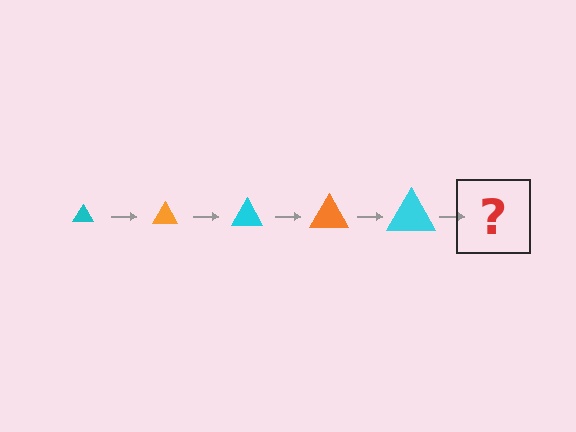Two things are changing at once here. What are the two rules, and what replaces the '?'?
The two rules are that the triangle grows larger each step and the color cycles through cyan and orange. The '?' should be an orange triangle, larger than the previous one.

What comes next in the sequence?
The next element should be an orange triangle, larger than the previous one.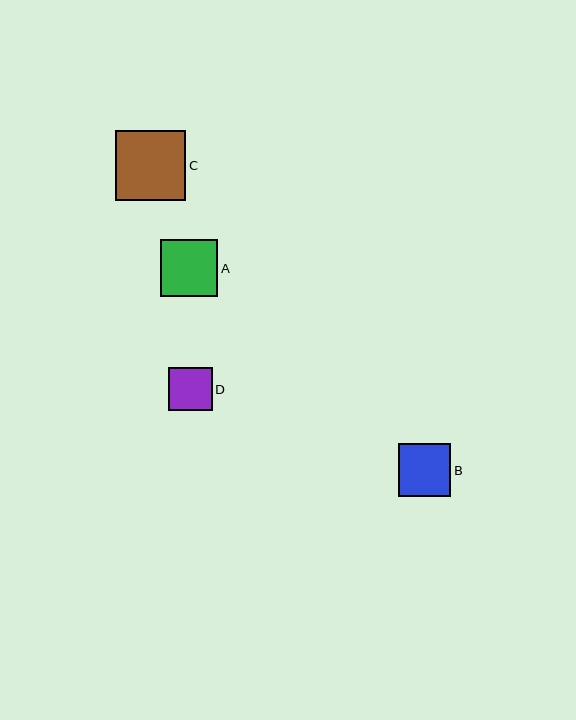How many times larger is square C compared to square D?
Square C is approximately 1.6 times the size of square D.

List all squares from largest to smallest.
From largest to smallest: C, A, B, D.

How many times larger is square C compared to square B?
Square C is approximately 1.3 times the size of square B.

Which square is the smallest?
Square D is the smallest with a size of approximately 44 pixels.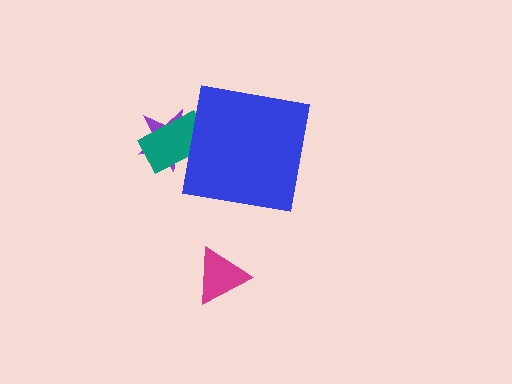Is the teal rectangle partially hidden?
Yes, the teal rectangle is partially hidden behind the blue square.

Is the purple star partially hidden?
Yes, the purple star is partially hidden behind the blue square.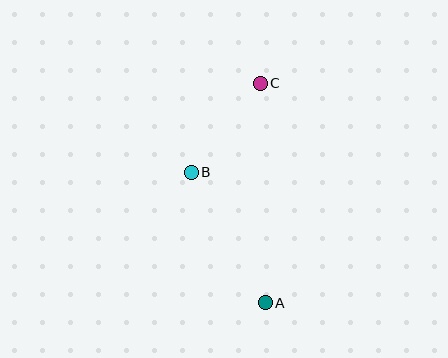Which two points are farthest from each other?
Points A and C are farthest from each other.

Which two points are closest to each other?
Points B and C are closest to each other.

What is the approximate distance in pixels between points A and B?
The distance between A and B is approximately 150 pixels.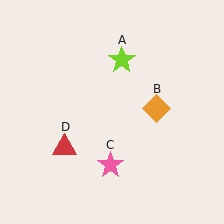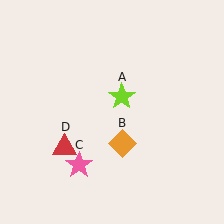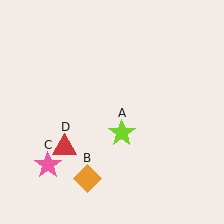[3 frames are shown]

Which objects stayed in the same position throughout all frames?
Red triangle (object D) remained stationary.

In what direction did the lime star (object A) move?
The lime star (object A) moved down.